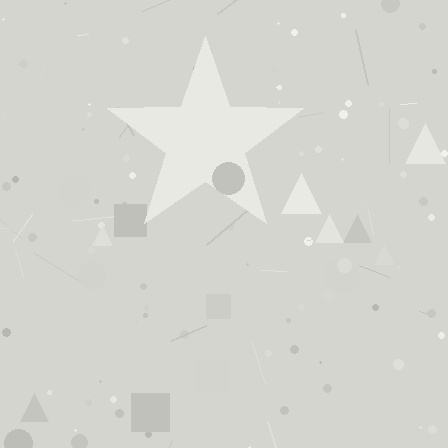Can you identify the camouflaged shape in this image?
The camouflaged shape is a star.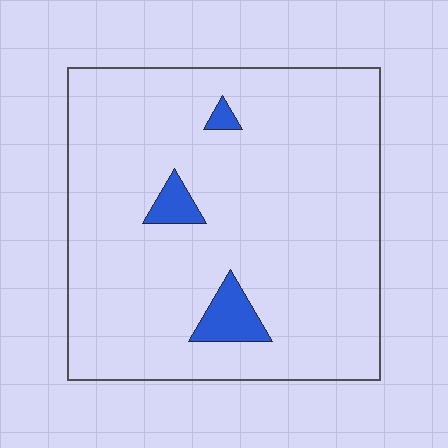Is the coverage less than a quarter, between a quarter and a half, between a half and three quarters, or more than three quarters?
Less than a quarter.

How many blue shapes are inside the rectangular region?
3.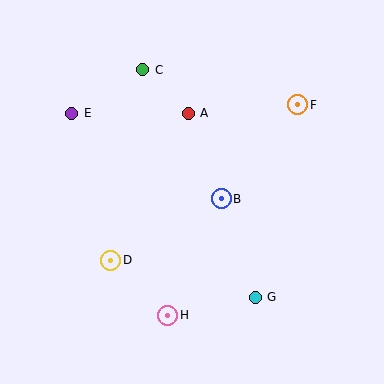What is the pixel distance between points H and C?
The distance between H and C is 247 pixels.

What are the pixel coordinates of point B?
Point B is at (221, 199).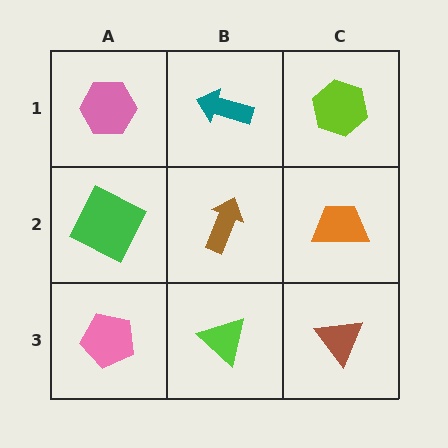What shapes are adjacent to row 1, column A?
A green square (row 2, column A), a teal arrow (row 1, column B).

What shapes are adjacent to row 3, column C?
An orange trapezoid (row 2, column C), a lime triangle (row 3, column B).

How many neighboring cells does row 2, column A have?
3.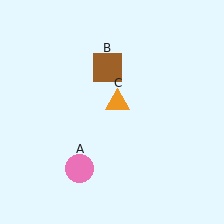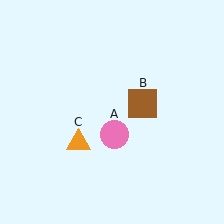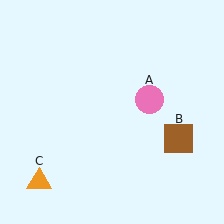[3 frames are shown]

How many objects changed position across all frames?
3 objects changed position: pink circle (object A), brown square (object B), orange triangle (object C).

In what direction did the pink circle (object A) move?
The pink circle (object A) moved up and to the right.